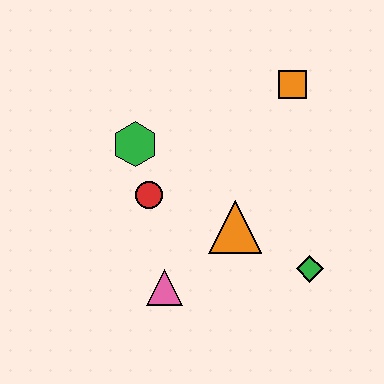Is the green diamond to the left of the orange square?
No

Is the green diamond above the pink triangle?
Yes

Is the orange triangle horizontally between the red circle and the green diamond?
Yes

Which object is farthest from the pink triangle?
The orange square is farthest from the pink triangle.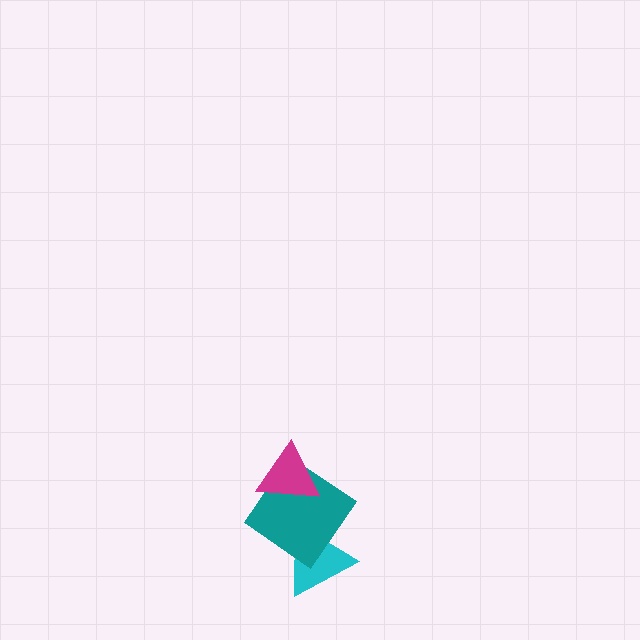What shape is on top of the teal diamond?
The magenta triangle is on top of the teal diamond.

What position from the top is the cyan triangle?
The cyan triangle is 3rd from the top.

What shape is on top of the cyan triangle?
The teal diamond is on top of the cyan triangle.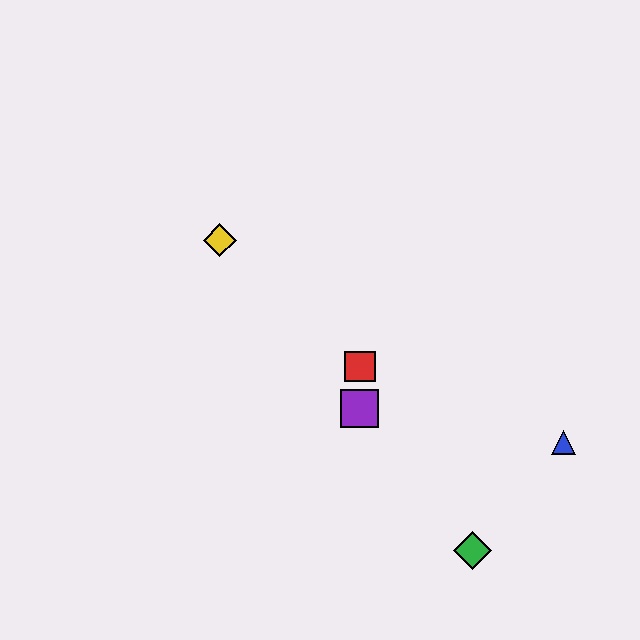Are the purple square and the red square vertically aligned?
Yes, both are at x≈360.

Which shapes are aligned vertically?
The red square, the purple square are aligned vertically.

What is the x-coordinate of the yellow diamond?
The yellow diamond is at x≈220.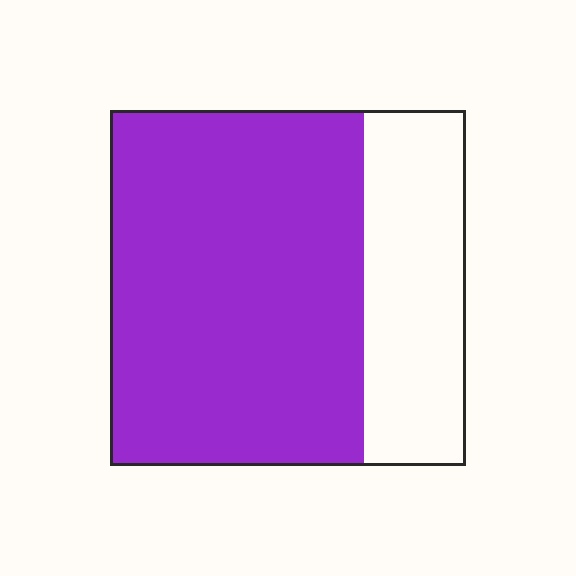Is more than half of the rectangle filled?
Yes.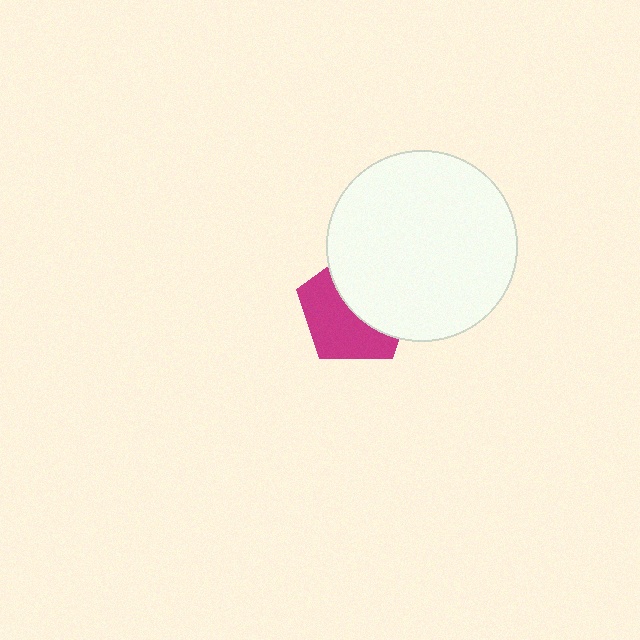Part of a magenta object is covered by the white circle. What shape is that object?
It is a pentagon.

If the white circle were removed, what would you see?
You would see the complete magenta pentagon.